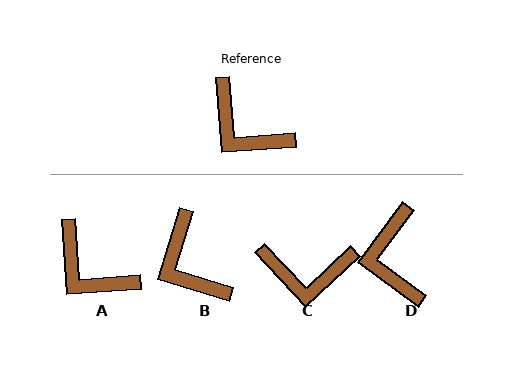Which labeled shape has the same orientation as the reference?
A.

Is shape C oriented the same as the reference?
No, it is off by about 39 degrees.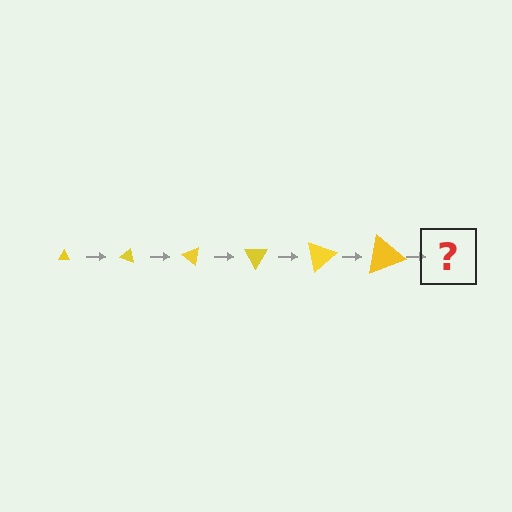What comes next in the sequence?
The next element should be a triangle, larger than the previous one and rotated 120 degrees from the start.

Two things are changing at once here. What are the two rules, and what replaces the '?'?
The two rules are that the triangle grows larger each step and it rotates 20 degrees each step. The '?' should be a triangle, larger than the previous one and rotated 120 degrees from the start.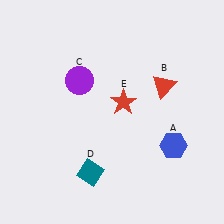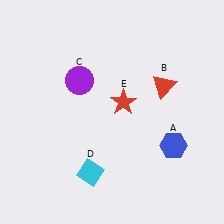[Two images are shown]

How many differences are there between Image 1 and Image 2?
There is 1 difference between the two images.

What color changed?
The diamond (D) changed from teal in Image 1 to cyan in Image 2.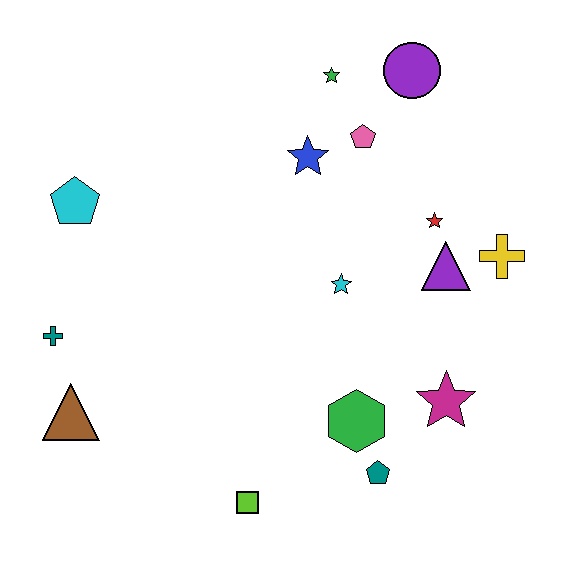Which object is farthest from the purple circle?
The brown triangle is farthest from the purple circle.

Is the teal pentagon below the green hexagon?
Yes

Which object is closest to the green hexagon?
The teal pentagon is closest to the green hexagon.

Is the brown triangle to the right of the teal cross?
Yes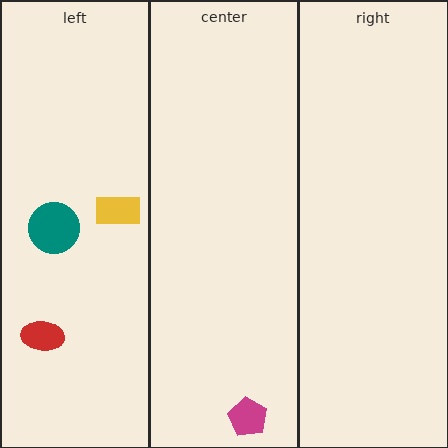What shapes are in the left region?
The yellow rectangle, the red ellipse, the teal circle.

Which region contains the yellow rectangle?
The left region.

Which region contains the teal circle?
The left region.